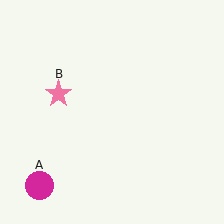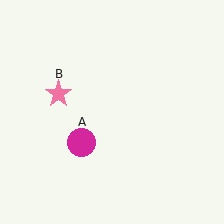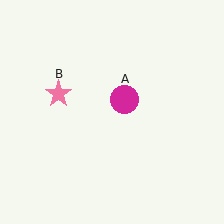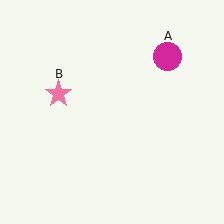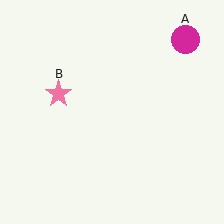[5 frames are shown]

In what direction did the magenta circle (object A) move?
The magenta circle (object A) moved up and to the right.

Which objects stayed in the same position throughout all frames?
Pink star (object B) remained stationary.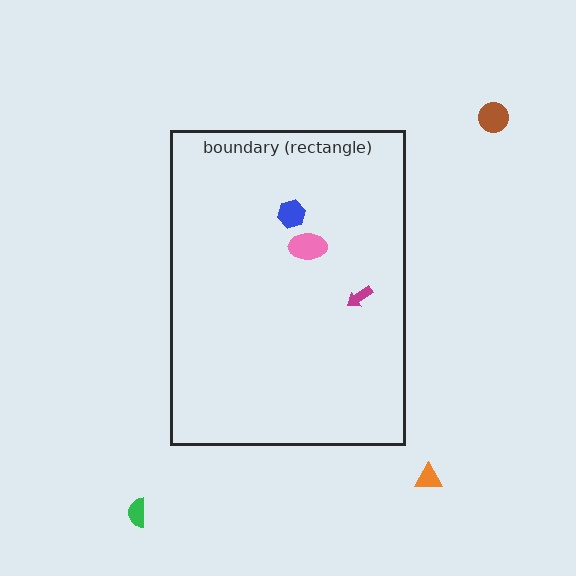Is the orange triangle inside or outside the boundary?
Outside.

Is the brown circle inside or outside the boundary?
Outside.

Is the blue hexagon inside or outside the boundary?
Inside.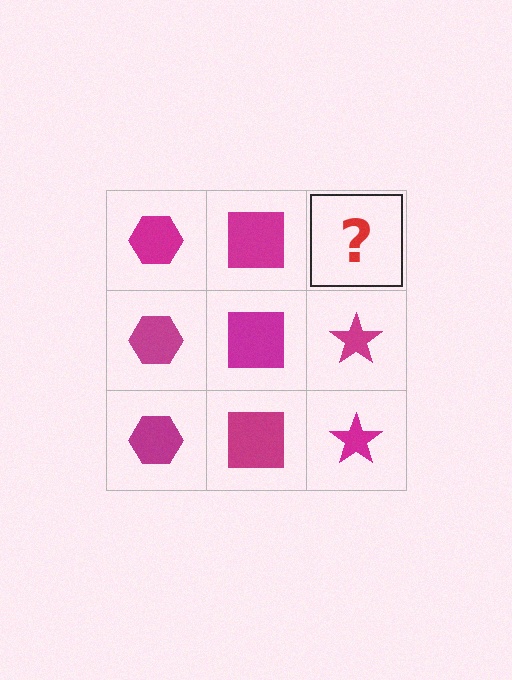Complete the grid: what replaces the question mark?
The question mark should be replaced with a magenta star.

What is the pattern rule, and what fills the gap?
The rule is that each column has a consistent shape. The gap should be filled with a magenta star.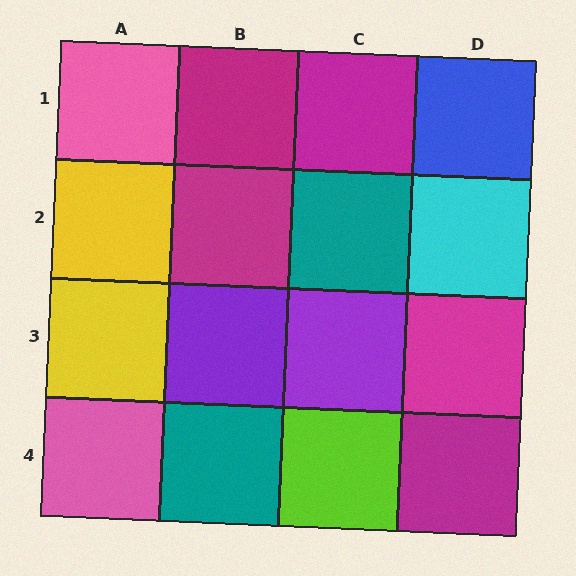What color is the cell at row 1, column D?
Blue.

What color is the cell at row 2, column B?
Magenta.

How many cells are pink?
2 cells are pink.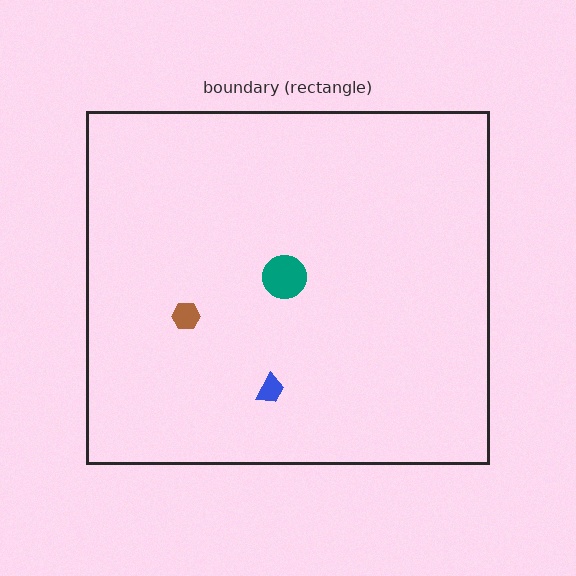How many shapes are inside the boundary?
3 inside, 0 outside.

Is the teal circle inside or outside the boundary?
Inside.